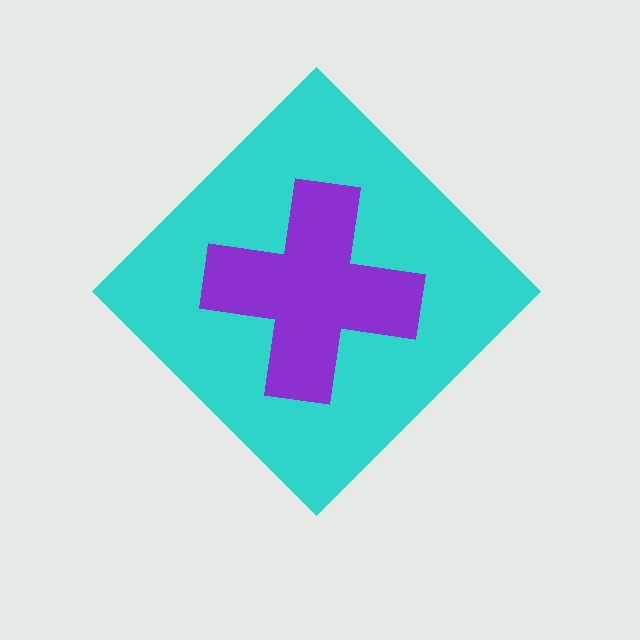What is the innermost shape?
The purple cross.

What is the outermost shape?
The cyan diamond.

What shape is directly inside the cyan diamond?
The purple cross.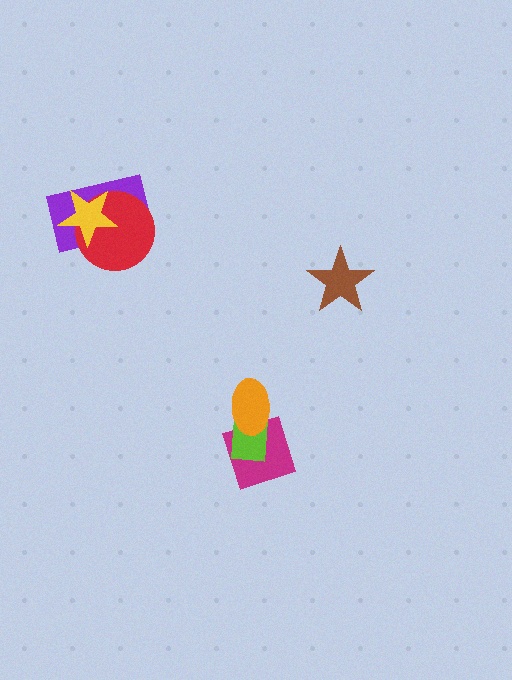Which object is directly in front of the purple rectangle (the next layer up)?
The red circle is directly in front of the purple rectangle.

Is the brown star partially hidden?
No, no other shape covers it.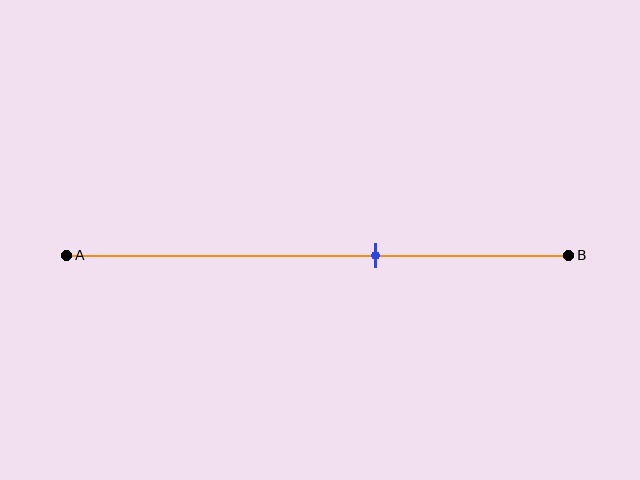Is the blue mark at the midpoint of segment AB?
No, the mark is at about 60% from A, not at the 50% midpoint.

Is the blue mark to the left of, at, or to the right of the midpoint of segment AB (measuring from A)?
The blue mark is to the right of the midpoint of segment AB.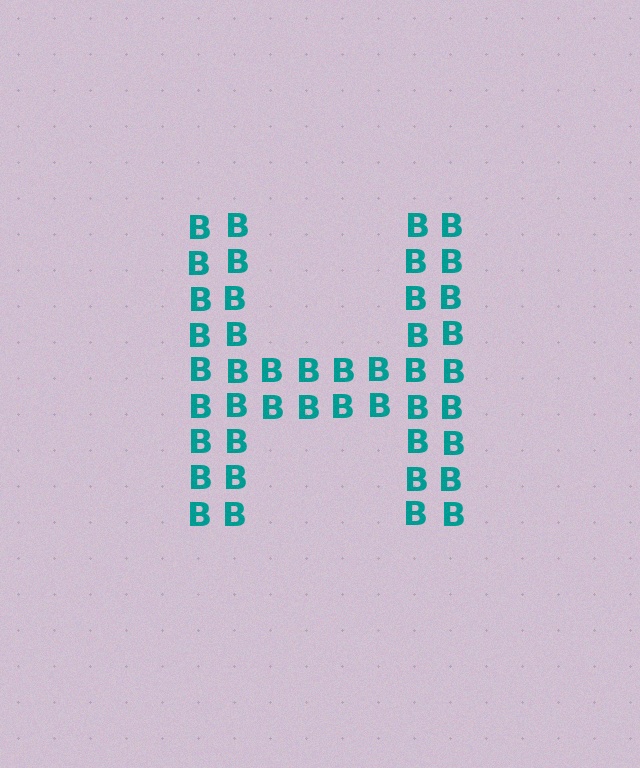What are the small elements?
The small elements are letter B's.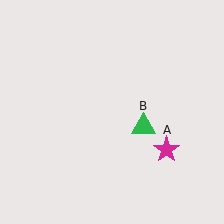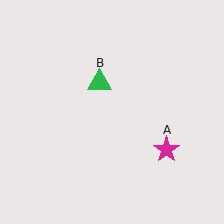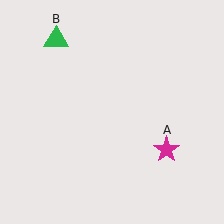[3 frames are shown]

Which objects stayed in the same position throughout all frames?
Magenta star (object A) remained stationary.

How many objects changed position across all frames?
1 object changed position: green triangle (object B).